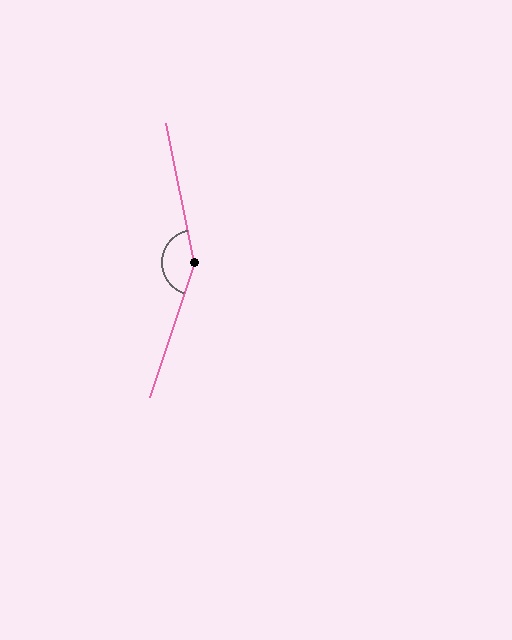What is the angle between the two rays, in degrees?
Approximately 150 degrees.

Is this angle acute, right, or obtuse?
It is obtuse.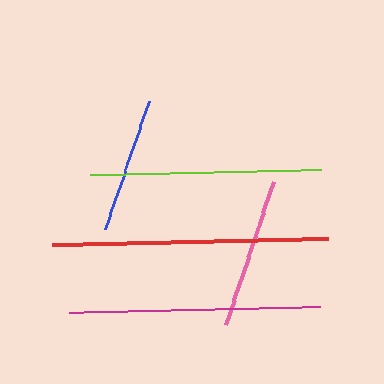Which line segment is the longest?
The red line is the longest at approximately 277 pixels.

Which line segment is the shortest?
The blue line is the shortest at approximately 136 pixels.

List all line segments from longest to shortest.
From longest to shortest: red, magenta, lime, pink, blue.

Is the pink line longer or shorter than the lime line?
The lime line is longer than the pink line.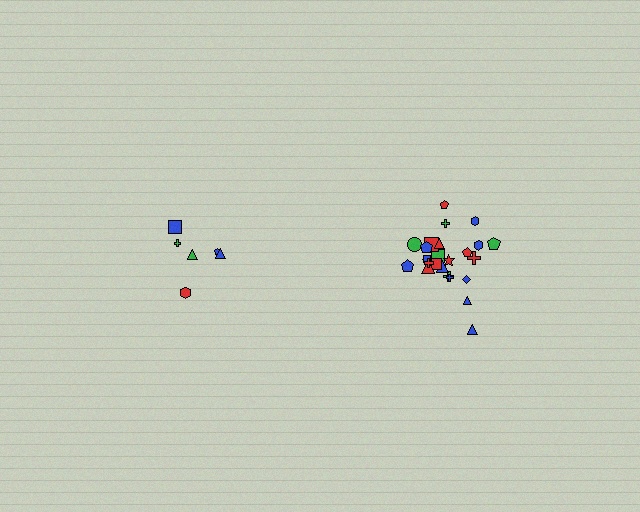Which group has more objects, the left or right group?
The right group.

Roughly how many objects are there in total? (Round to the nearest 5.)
Roughly 30 objects in total.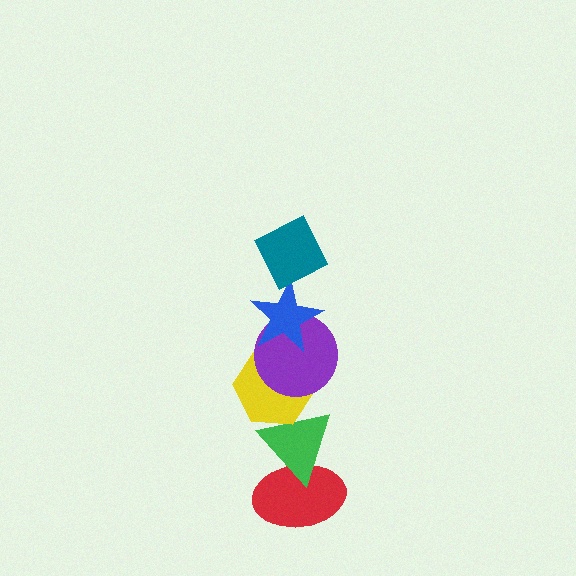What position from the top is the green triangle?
The green triangle is 5th from the top.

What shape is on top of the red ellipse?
The green triangle is on top of the red ellipse.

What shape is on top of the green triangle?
The yellow hexagon is on top of the green triangle.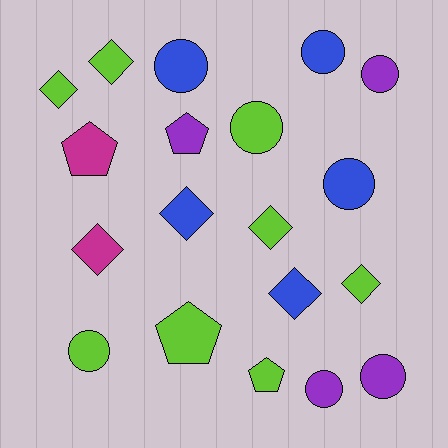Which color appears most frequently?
Lime, with 8 objects.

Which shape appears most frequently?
Circle, with 8 objects.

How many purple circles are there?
There are 3 purple circles.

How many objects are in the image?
There are 19 objects.